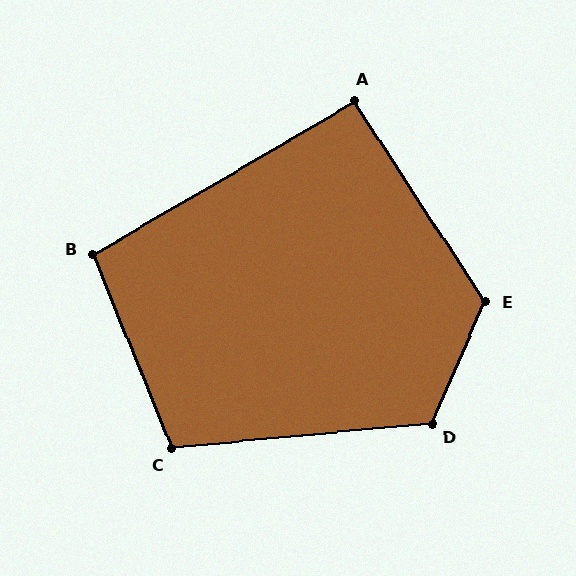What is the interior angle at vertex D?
Approximately 119 degrees (obtuse).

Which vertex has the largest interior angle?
E, at approximately 123 degrees.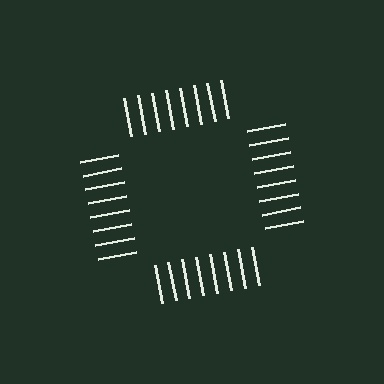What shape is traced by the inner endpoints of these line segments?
An illusory square — the line segments terminate on its edges but no continuous stroke is drawn.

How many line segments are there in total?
32 — 8 along each of the 4 edges.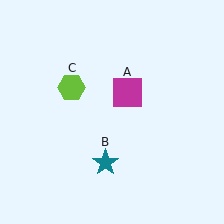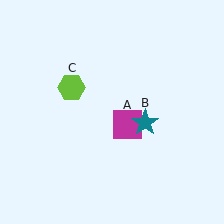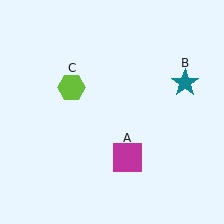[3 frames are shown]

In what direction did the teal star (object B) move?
The teal star (object B) moved up and to the right.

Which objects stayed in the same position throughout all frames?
Lime hexagon (object C) remained stationary.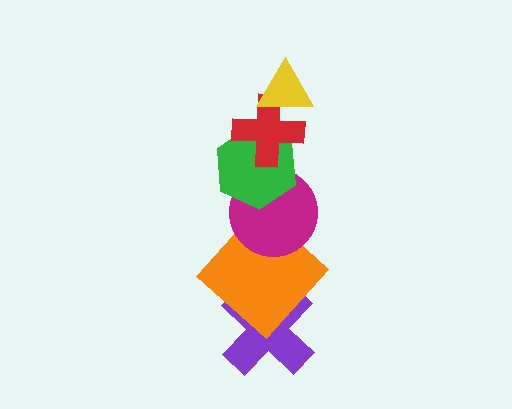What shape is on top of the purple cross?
The orange diamond is on top of the purple cross.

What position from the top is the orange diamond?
The orange diamond is 5th from the top.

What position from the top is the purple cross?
The purple cross is 6th from the top.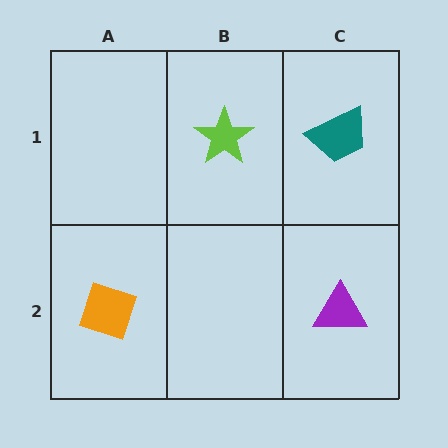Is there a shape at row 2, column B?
No, that cell is empty.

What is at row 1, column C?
A teal trapezoid.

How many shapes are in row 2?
2 shapes.